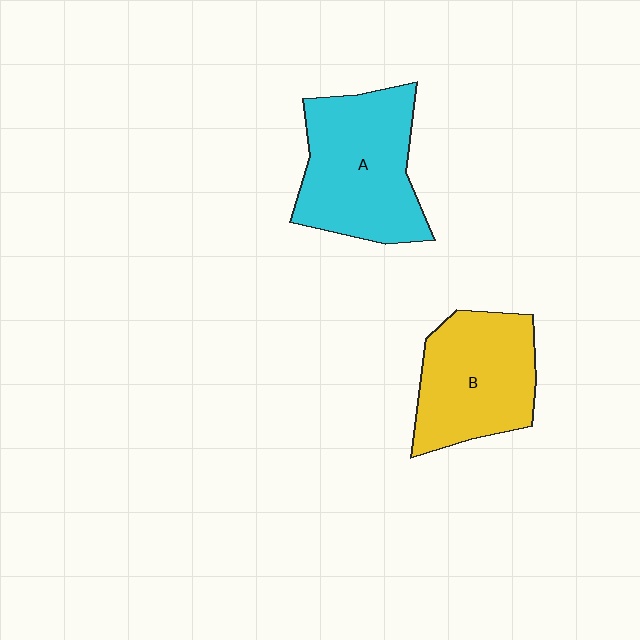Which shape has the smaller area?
Shape B (yellow).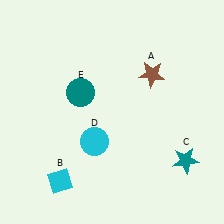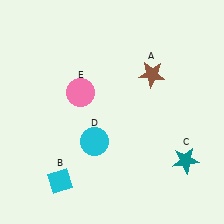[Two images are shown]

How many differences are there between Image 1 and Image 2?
There is 1 difference between the two images.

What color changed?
The circle (E) changed from teal in Image 1 to pink in Image 2.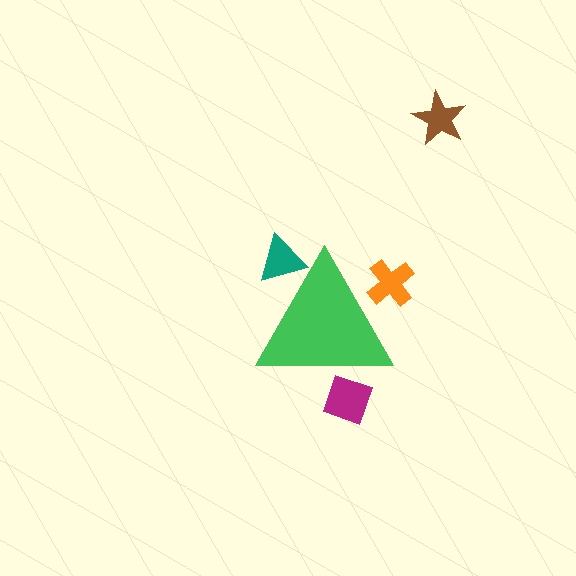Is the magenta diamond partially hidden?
Yes, the magenta diamond is partially hidden behind the green triangle.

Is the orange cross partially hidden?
Yes, the orange cross is partially hidden behind the green triangle.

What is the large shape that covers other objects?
A green triangle.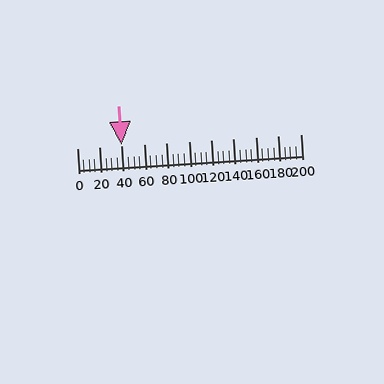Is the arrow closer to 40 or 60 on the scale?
The arrow is closer to 40.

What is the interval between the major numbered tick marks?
The major tick marks are spaced 20 units apart.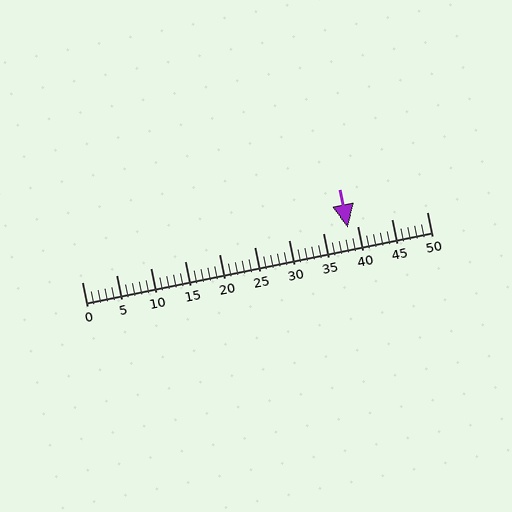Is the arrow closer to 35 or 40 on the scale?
The arrow is closer to 40.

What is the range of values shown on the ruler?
The ruler shows values from 0 to 50.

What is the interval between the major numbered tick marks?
The major tick marks are spaced 5 units apart.